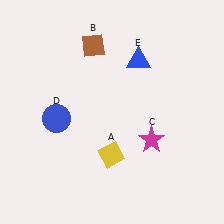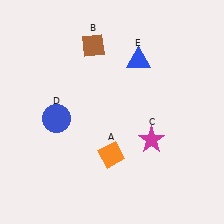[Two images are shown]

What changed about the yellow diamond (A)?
In Image 1, A is yellow. In Image 2, it changed to orange.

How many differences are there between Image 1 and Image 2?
There is 1 difference between the two images.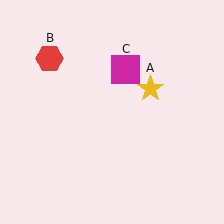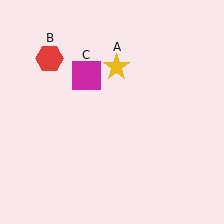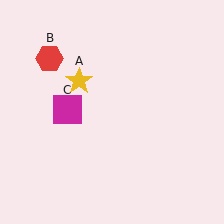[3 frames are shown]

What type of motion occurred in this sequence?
The yellow star (object A), magenta square (object C) rotated counterclockwise around the center of the scene.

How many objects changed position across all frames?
2 objects changed position: yellow star (object A), magenta square (object C).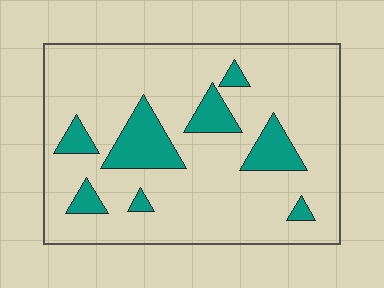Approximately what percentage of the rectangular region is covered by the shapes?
Approximately 15%.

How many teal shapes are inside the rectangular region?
8.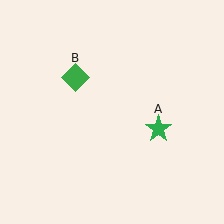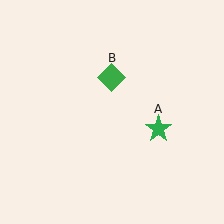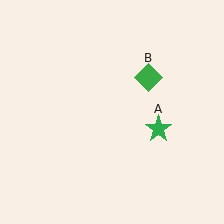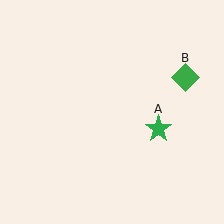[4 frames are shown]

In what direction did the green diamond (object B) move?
The green diamond (object B) moved right.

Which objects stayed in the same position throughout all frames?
Green star (object A) remained stationary.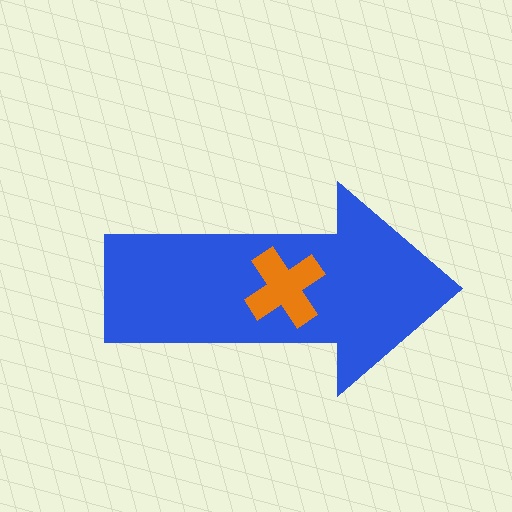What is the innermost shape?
The orange cross.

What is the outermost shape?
The blue arrow.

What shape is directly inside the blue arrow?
The orange cross.